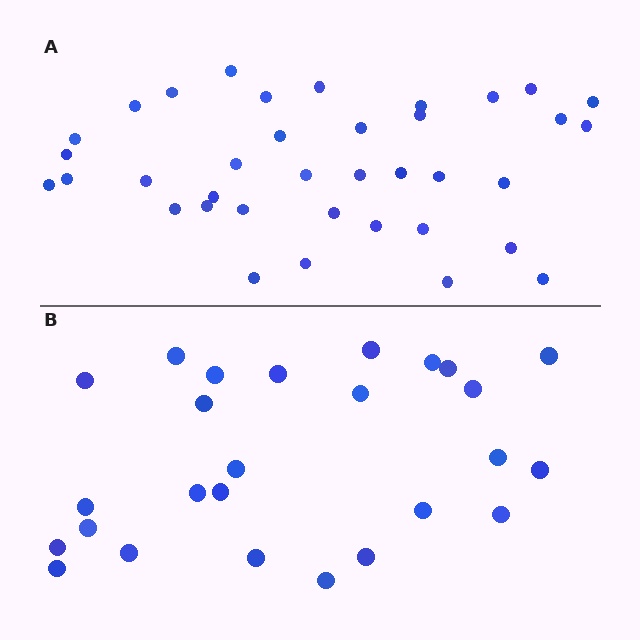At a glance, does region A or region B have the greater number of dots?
Region A (the top region) has more dots.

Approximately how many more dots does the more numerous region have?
Region A has roughly 12 or so more dots than region B.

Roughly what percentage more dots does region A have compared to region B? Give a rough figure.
About 40% more.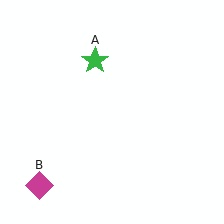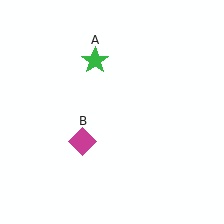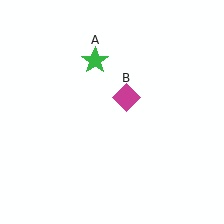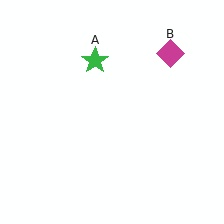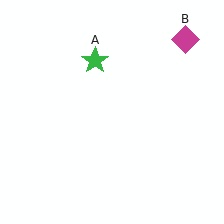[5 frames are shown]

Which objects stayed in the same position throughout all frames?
Green star (object A) remained stationary.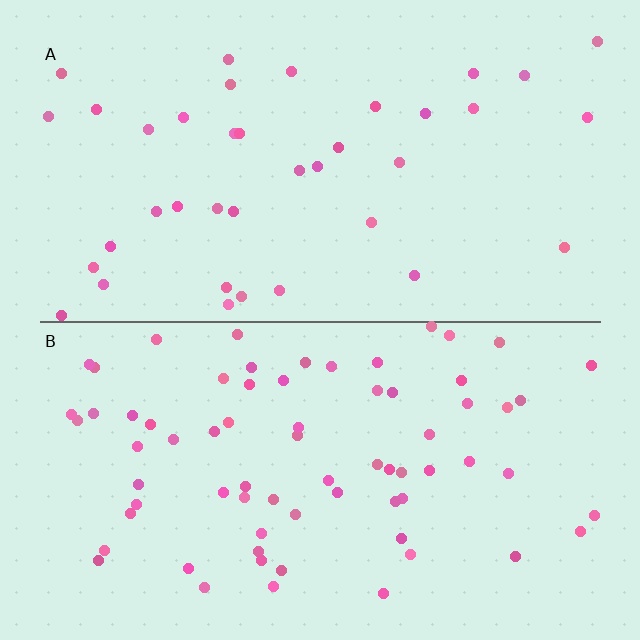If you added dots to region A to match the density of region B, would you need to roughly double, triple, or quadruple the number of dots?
Approximately double.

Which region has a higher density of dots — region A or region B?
B (the bottom).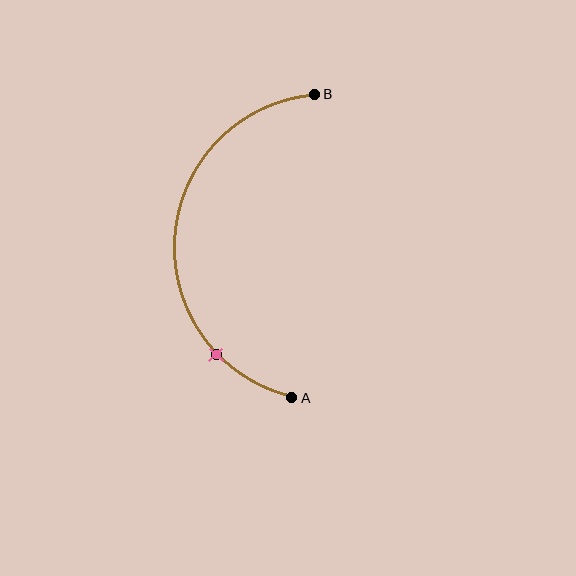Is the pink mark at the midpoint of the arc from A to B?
No. The pink mark lies on the arc but is closer to endpoint A. The arc midpoint would be at the point on the curve equidistant along the arc from both A and B.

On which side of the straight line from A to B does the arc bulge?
The arc bulges to the left of the straight line connecting A and B.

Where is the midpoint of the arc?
The arc midpoint is the point on the curve farthest from the straight line joining A and B. It sits to the left of that line.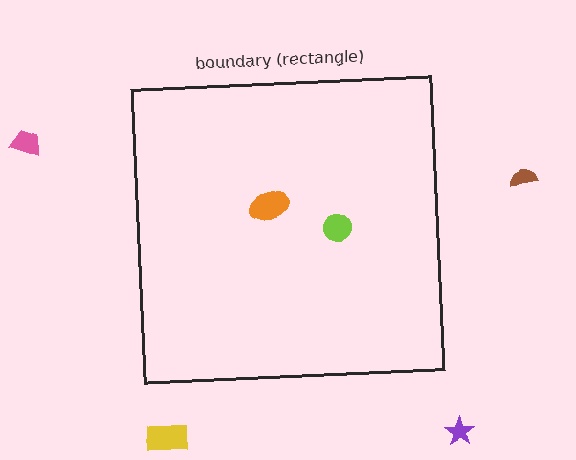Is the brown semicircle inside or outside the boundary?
Outside.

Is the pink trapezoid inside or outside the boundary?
Outside.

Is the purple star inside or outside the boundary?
Outside.